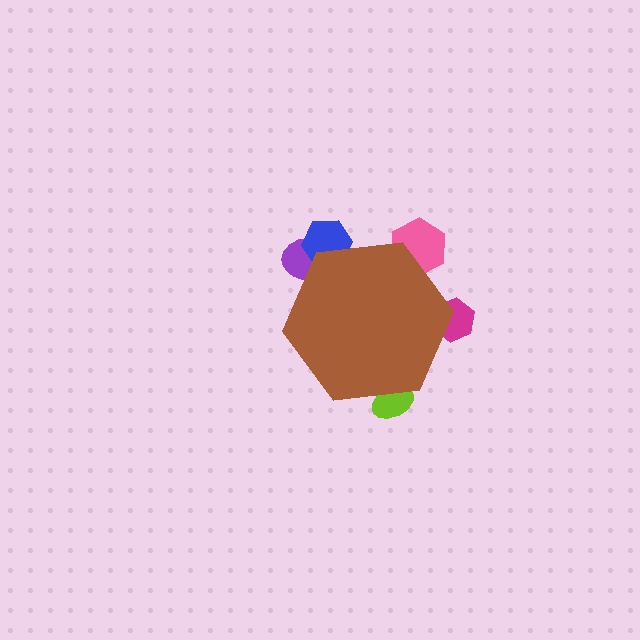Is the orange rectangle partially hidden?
Yes, the orange rectangle is partially hidden behind the brown hexagon.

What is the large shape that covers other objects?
A brown hexagon.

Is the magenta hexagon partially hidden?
Yes, the magenta hexagon is partially hidden behind the brown hexagon.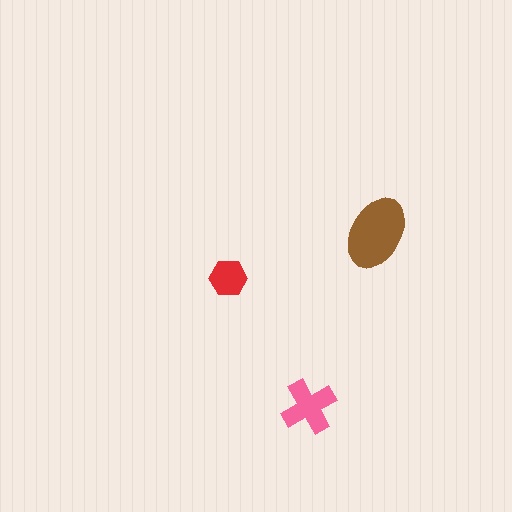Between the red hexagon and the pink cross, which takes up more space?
The pink cross.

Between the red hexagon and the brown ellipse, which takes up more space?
The brown ellipse.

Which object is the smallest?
The red hexagon.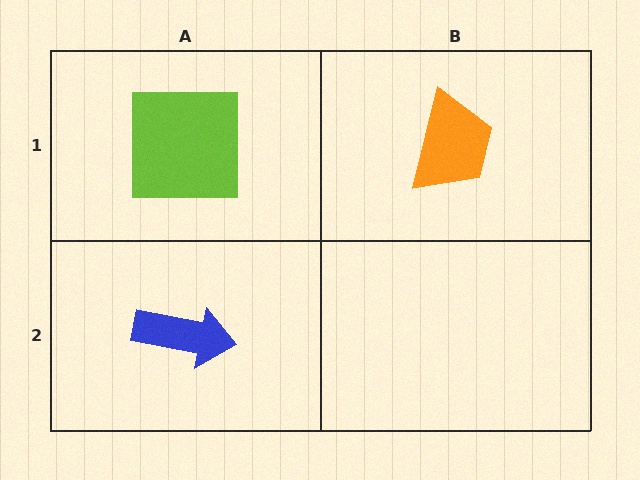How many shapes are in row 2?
1 shape.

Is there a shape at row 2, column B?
No, that cell is empty.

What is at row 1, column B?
An orange trapezoid.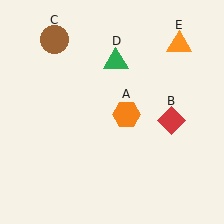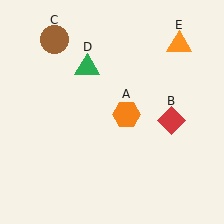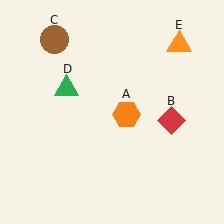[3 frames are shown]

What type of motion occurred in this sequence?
The green triangle (object D) rotated counterclockwise around the center of the scene.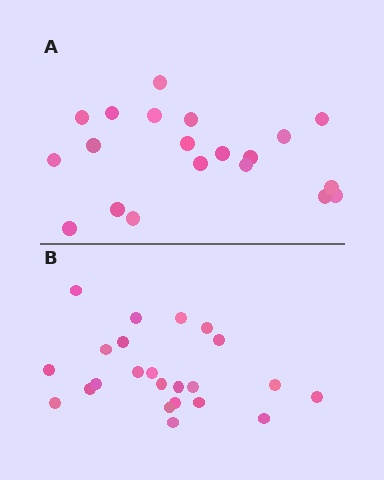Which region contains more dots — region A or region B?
Region B (the bottom region) has more dots.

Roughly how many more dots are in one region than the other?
Region B has just a few more — roughly 2 or 3 more dots than region A.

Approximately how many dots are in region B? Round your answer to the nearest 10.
About 20 dots. (The exact count is 23, which rounds to 20.)